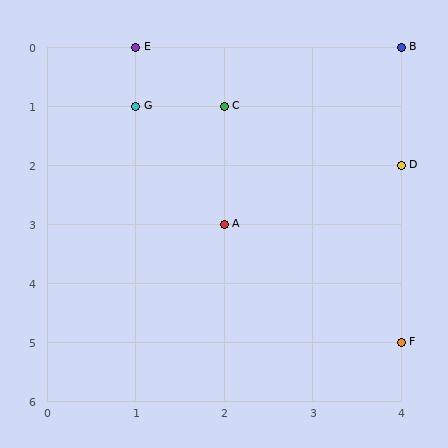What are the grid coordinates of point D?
Point D is at grid coordinates (4, 2).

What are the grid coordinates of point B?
Point B is at grid coordinates (4, 0).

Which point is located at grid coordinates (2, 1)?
Point C is at (2, 1).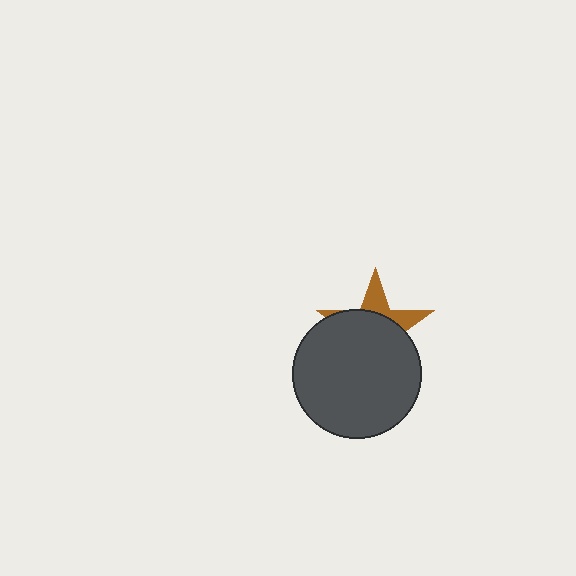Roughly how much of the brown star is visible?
A small part of it is visible (roughly 30%).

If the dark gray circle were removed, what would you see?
You would see the complete brown star.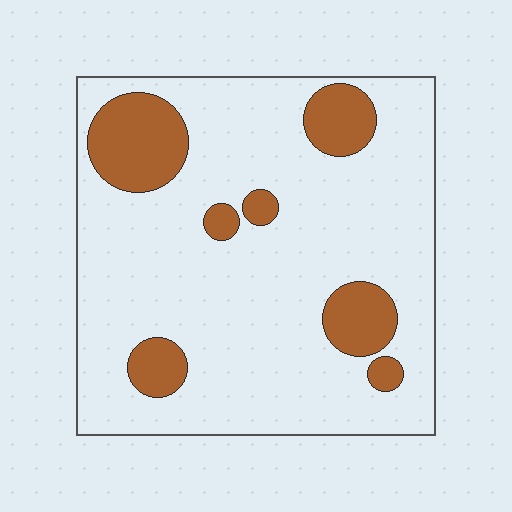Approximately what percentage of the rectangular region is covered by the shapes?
Approximately 20%.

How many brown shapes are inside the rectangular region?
7.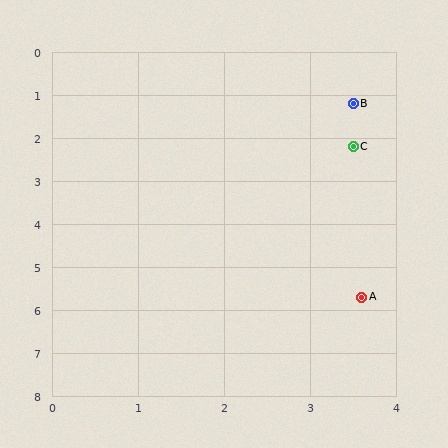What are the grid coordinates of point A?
Point A is at approximately (3.6, 5.7).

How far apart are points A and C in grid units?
Points A and C are about 3.5 grid units apart.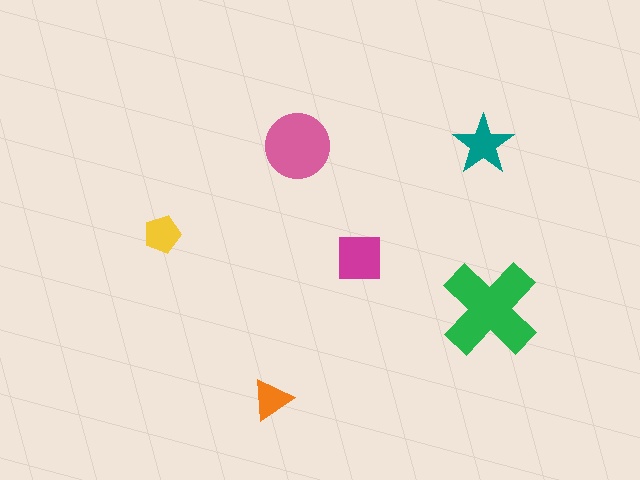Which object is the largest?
The green cross.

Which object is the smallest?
The orange triangle.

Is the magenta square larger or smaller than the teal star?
Larger.